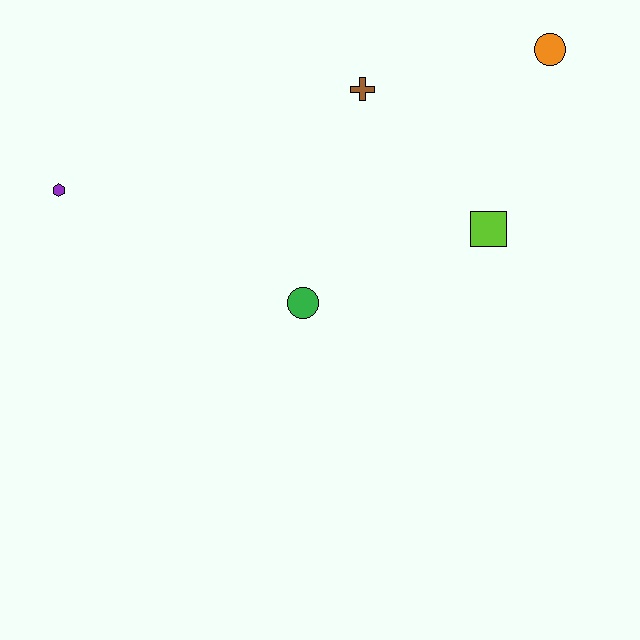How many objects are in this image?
There are 5 objects.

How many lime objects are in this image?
There is 1 lime object.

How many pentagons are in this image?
There are no pentagons.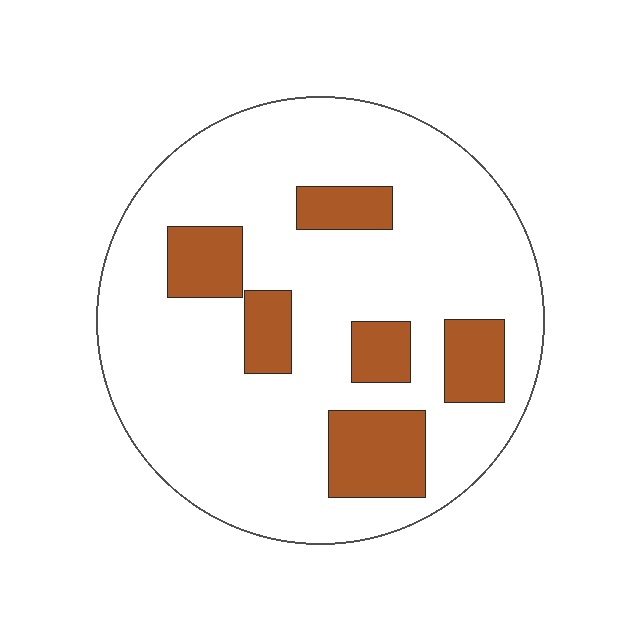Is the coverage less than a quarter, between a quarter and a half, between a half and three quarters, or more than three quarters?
Less than a quarter.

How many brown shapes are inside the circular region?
6.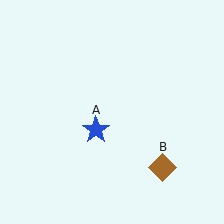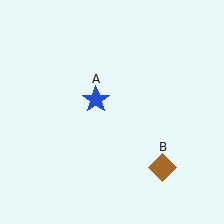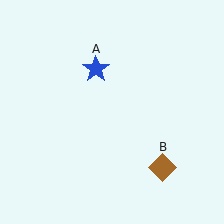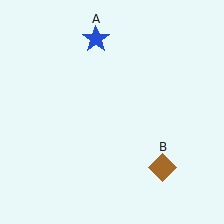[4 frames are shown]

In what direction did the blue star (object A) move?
The blue star (object A) moved up.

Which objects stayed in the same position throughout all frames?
Brown diamond (object B) remained stationary.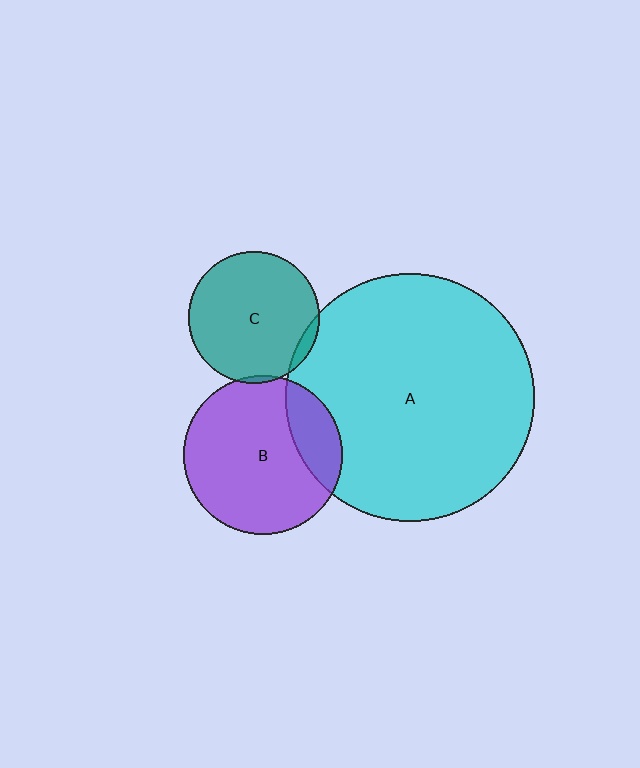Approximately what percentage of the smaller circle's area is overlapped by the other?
Approximately 20%.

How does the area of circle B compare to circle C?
Approximately 1.5 times.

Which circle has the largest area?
Circle A (cyan).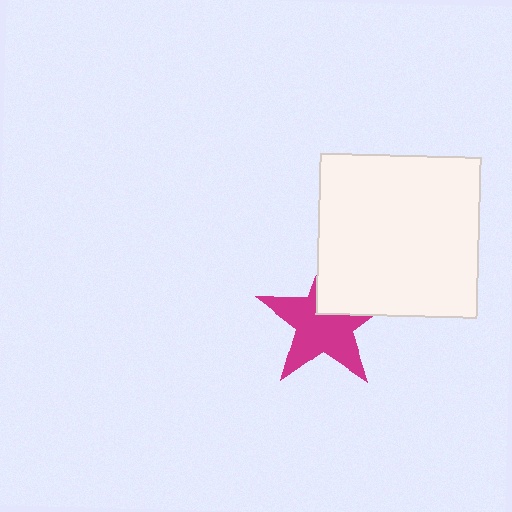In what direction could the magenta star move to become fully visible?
The magenta star could move toward the lower-left. That would shift it out from behind the white square entirely.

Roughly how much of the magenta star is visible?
Most of it is visible (roughly 69%).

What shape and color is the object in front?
The object in front is a white square.